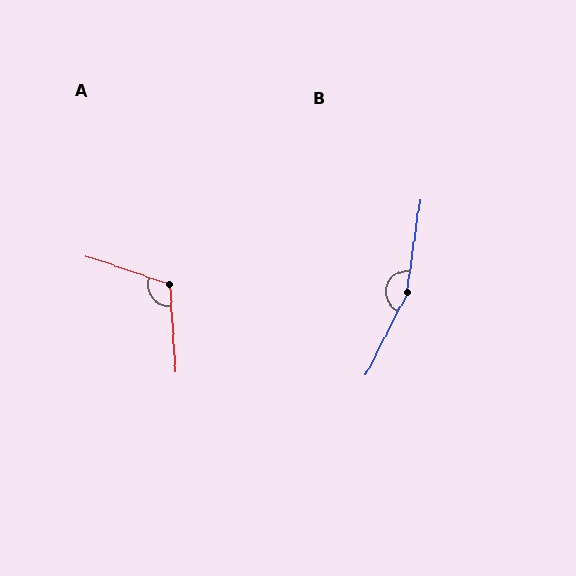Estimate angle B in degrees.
Approximately 161 degrees.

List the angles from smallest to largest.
A (112°), B (161°).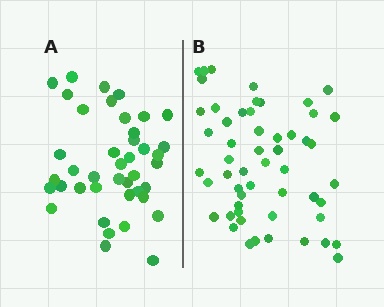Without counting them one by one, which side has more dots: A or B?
Region B (the right region) has more dots.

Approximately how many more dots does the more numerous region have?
Region B has approximately 15 more dots than region A.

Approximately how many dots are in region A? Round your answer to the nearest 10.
About 40 dots. (The exact count is 41, which rounds to 40.)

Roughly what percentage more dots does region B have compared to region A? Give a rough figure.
About 30% more.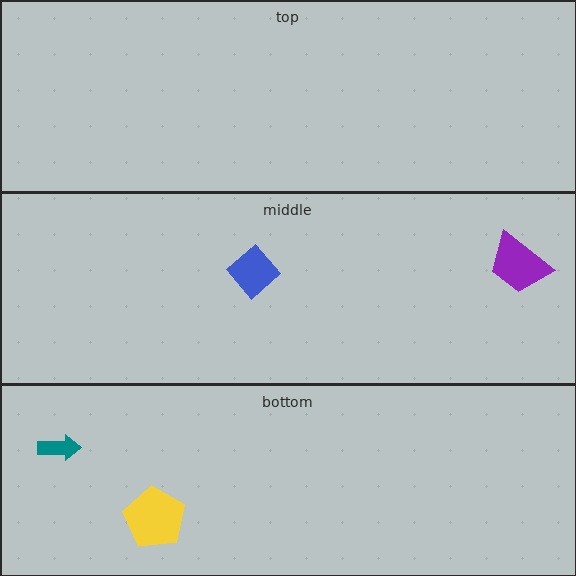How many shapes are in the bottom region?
2.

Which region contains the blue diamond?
The middle region.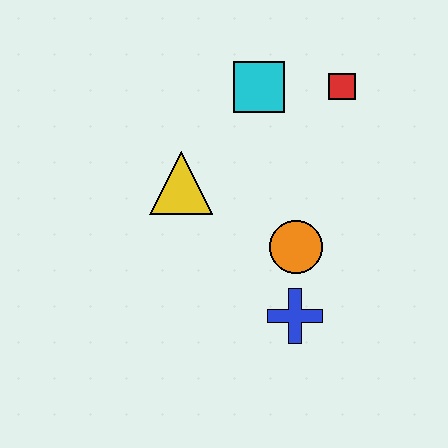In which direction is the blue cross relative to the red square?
The blue cross is below the red square.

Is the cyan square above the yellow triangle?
Yes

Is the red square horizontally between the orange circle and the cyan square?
No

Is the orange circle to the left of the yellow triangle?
No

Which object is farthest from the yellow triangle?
The red square is farthest from the yellow triangle.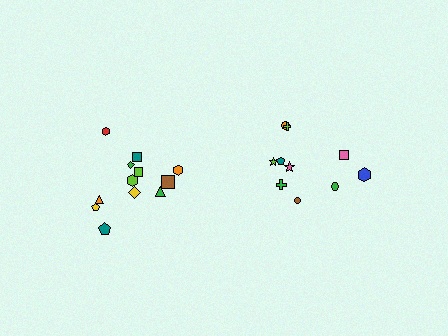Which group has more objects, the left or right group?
The left group.